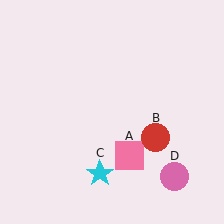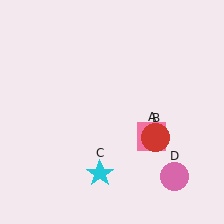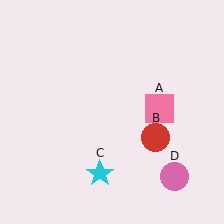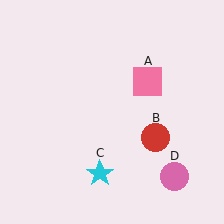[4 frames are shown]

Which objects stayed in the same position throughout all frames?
Red circle (object B) and cyan star (object C) and pink circle (object D) remained stationary.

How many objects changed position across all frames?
1 object changed position: pink square (object A).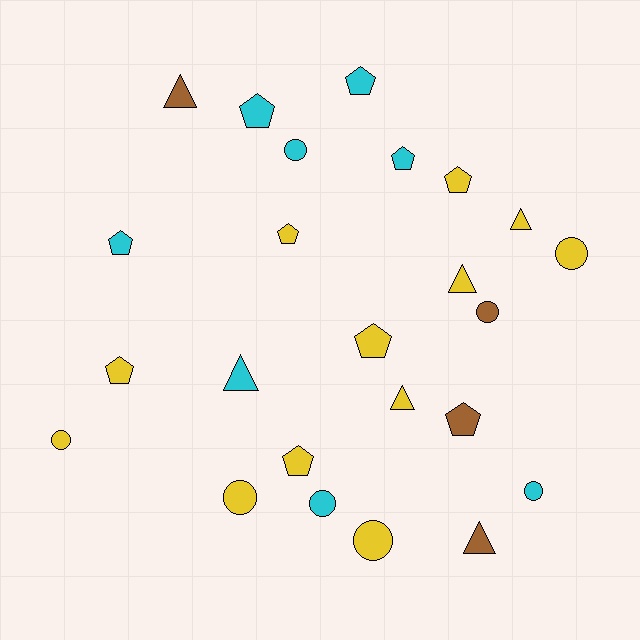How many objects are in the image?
There are 24 objects.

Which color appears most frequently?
Yellow, with 12 objects.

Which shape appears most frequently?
Pentagon, with 10 objects.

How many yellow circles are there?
There are 4 yellow circles.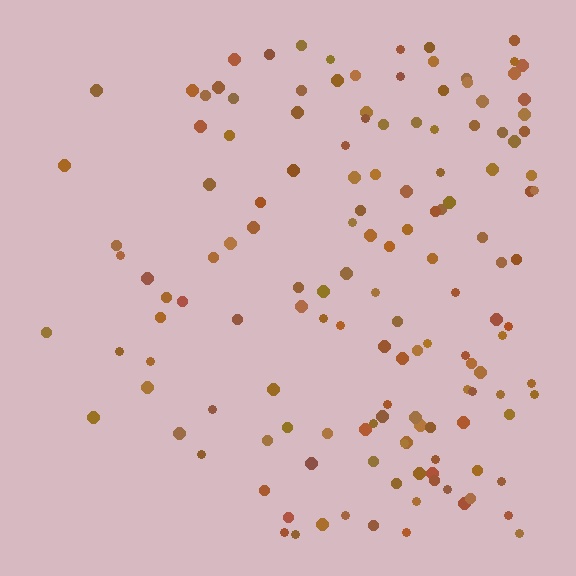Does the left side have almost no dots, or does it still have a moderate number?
Still a moderate number, just noticeably fewer than the right.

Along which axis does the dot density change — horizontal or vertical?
Horizontal.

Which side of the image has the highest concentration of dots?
The right.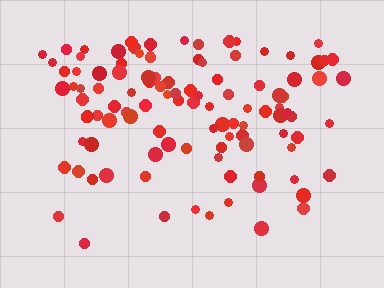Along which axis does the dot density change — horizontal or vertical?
Vertical.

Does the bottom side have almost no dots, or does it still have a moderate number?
Still a moderate number, just noticeably fewer than the top.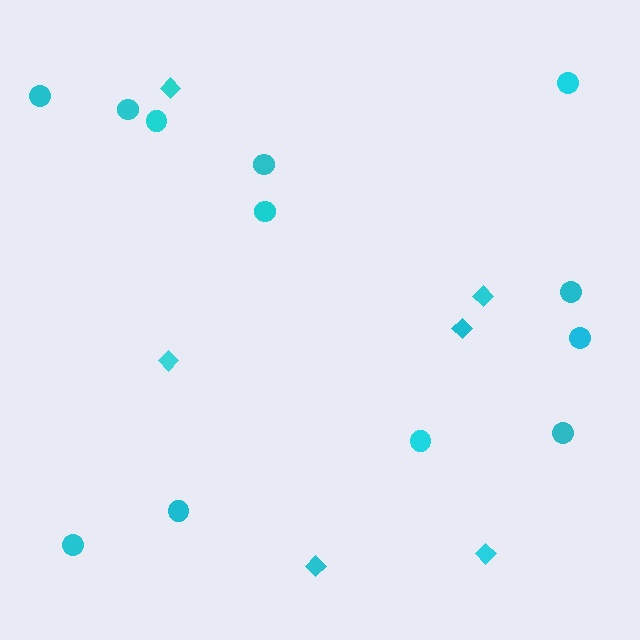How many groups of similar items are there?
There are 2 groups: one group of diamonds (6) and one group of circles (12).